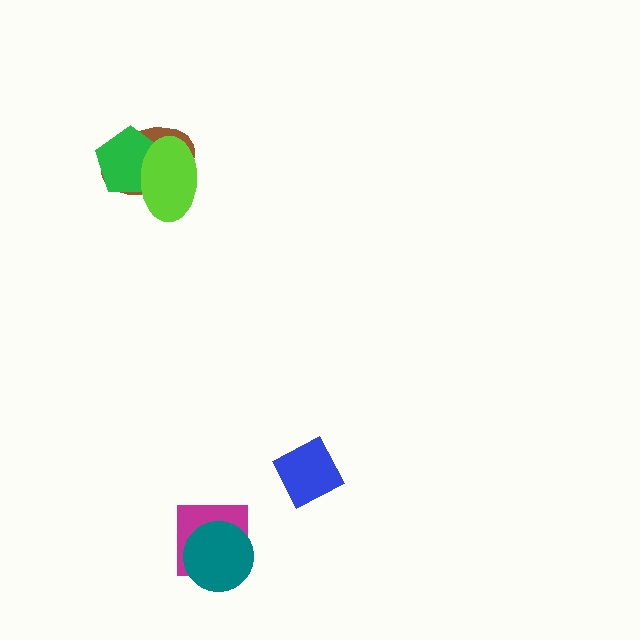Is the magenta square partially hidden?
Yes, it is partially covered by another shape.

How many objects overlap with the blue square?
0 objects overlap with the blue square.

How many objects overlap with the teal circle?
1 object overlaps with the teal circle.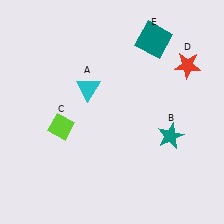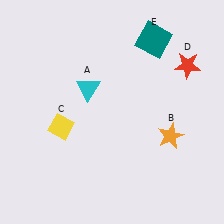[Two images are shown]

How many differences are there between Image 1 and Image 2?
There are 2 differences between the two images.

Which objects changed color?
B changed from teal to orange. C changed from lime to yellow.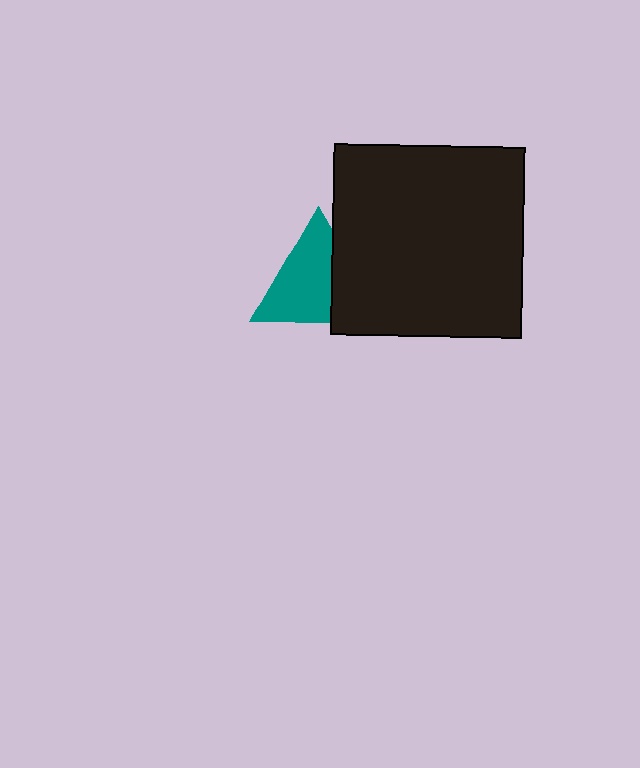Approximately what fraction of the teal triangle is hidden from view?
Roughly 32% of the teal triangle is hidden behind the black square.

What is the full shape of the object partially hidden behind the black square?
The partially hidden object is a teal triangle.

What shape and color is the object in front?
The object in front is a black square.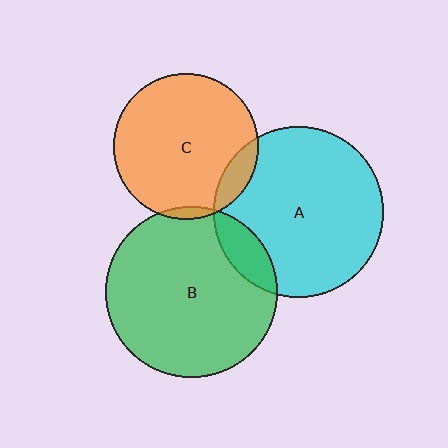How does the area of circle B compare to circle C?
Approximately 1.4 times.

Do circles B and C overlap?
Yes.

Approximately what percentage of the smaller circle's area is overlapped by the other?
Approximately 5%.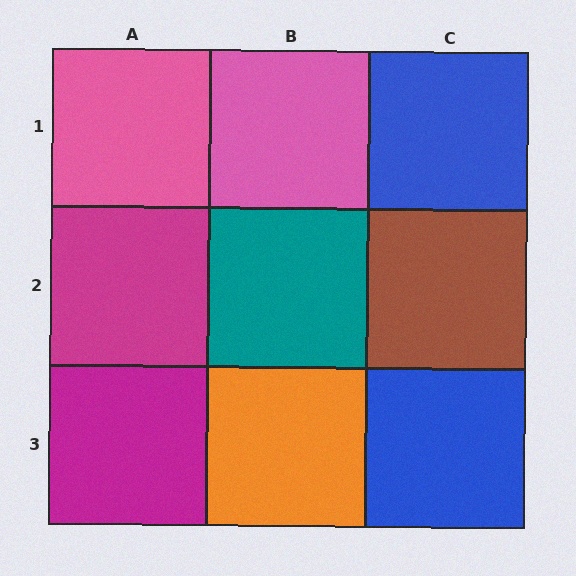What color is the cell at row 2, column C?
Brown.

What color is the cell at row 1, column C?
Blue.